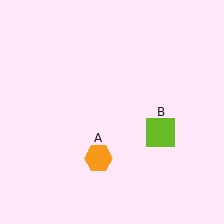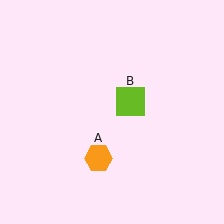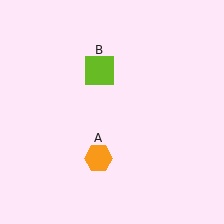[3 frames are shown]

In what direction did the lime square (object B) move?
The lime square (object B) moved up and to the left.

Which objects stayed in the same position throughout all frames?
Orange hexagon (object A) remained stationary.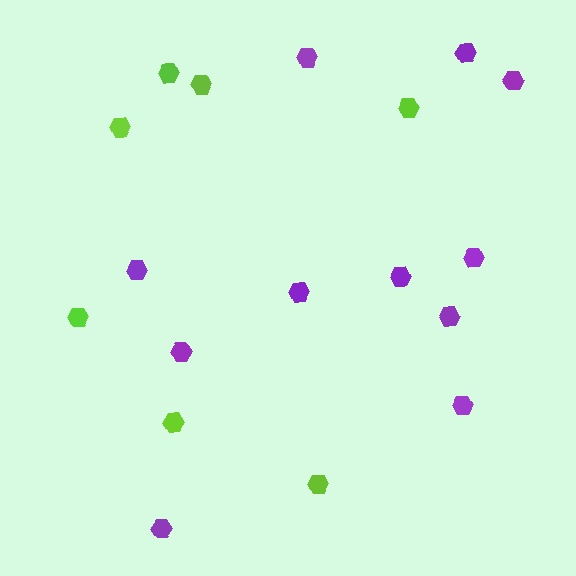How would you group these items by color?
There are 2 groups: one group of purple hexagons (11) and one group of lime hexagons (7).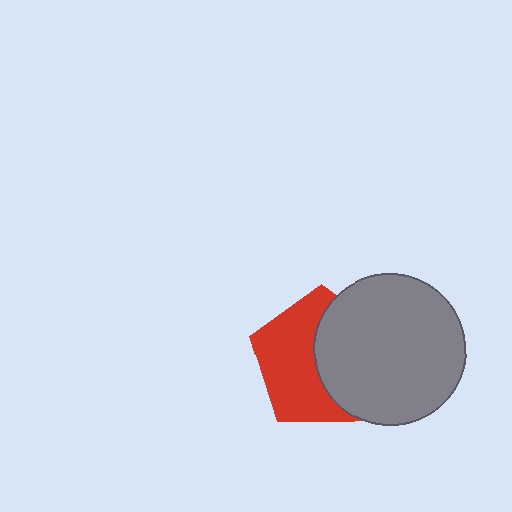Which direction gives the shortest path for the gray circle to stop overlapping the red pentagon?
Moving right gives the shortest separation.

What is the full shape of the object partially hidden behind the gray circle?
The partially hidden object is a red pentagon.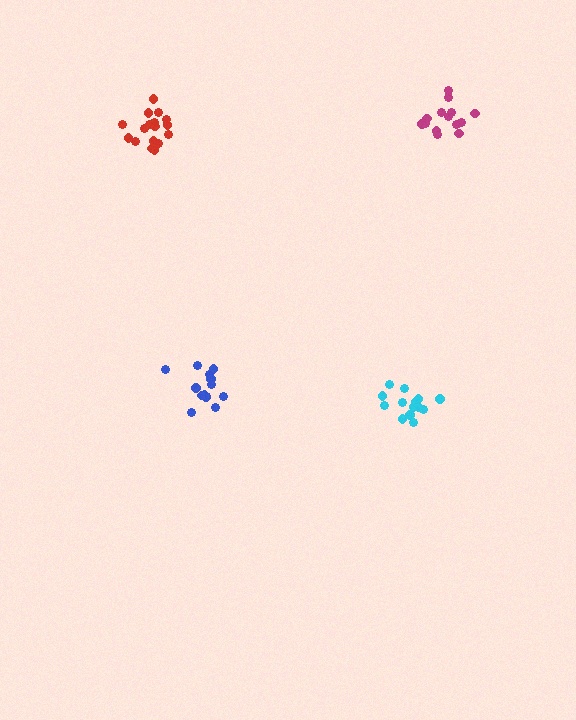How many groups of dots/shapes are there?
There are 4 groups.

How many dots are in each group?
Group 1: 14 dots, Group 2: 15 dots, Group 3: 14 dots, Group 4: 17 dots (60 total).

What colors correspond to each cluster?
The clusters are colored: blue, cyan, magenta, red.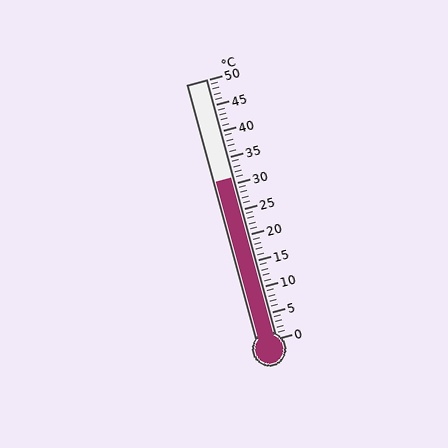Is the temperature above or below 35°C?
The temperature is below 35°C.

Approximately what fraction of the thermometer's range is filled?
The thermometer is filled to approximately 60% of its range.